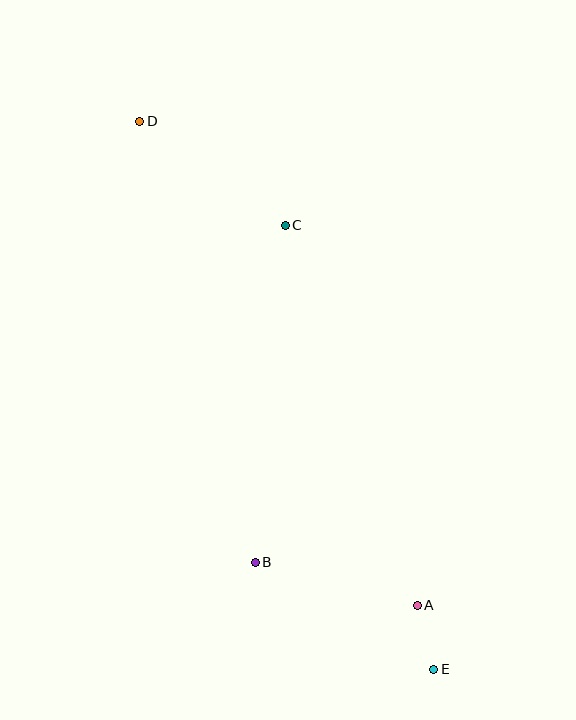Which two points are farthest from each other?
Points D and E are farthest from each other.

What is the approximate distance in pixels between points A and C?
The distance between A and C is approximately 402 pixels.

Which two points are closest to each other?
Points A and E are closest to each other.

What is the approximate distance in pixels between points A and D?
The distance between A and D is approximately 558 pixels.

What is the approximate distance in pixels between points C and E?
The distance between C and E is approximately 468 pixels.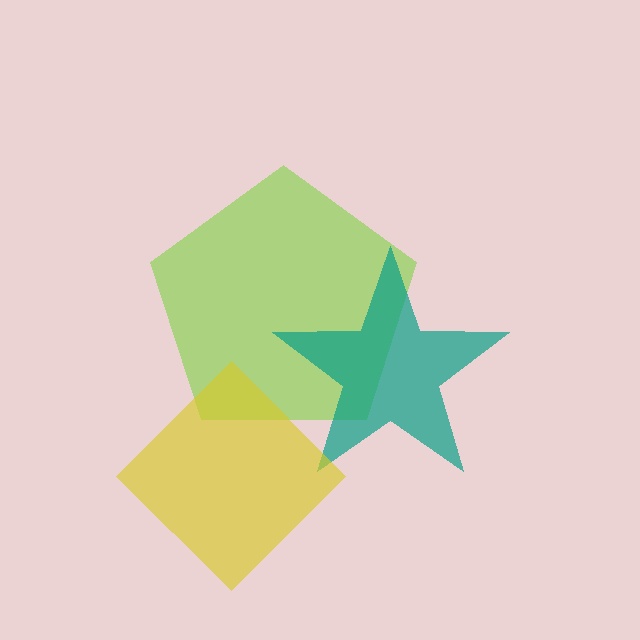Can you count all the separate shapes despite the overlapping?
Yes, there are 3 separate shapes.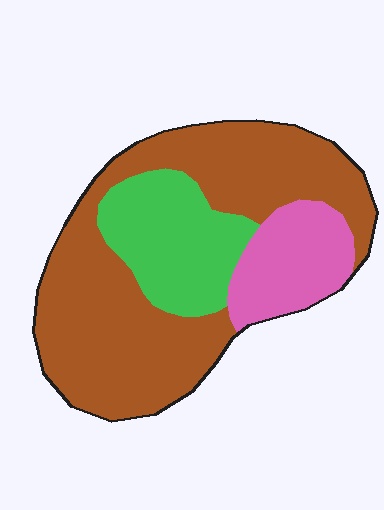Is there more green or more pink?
Green.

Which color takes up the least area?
Pink, at roughly 15%.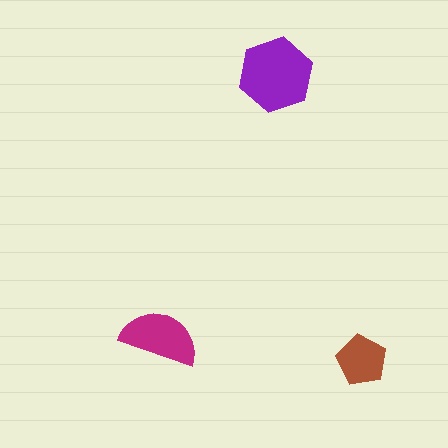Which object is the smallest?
The brown pentagon.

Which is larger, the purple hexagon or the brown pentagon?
The purple hexagon.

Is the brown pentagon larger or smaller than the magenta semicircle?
Smaller.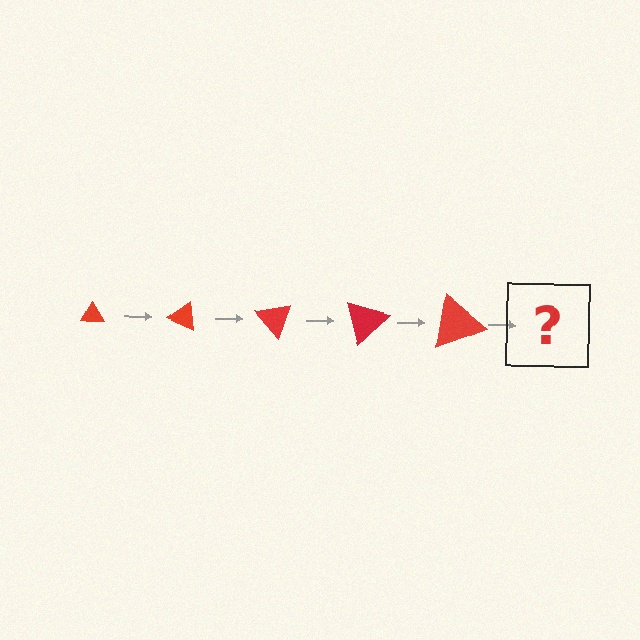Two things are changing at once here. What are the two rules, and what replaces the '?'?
The two rules are that the triangle grows larger each step and it rotates 25 degrees each step. The '?' should be a triangle, larger than the previous one and rotated 125 degrees from the start.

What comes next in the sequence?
The next element should be a triangle, larger than the previous one and rotated 125 degrees from the start.